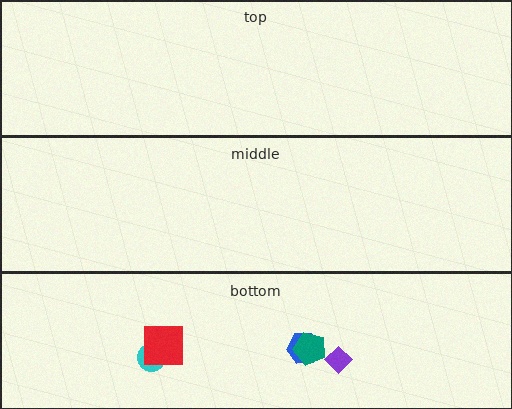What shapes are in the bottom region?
The blue hexagon, the cyan circle, the teal pentagon, the purple diamond, the red square.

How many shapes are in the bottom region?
5.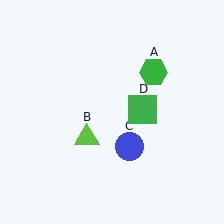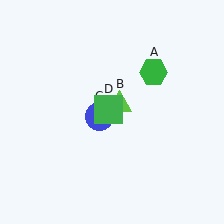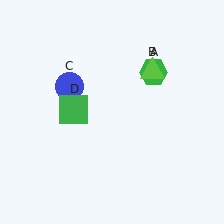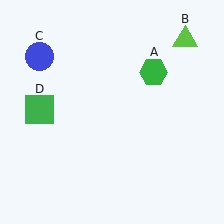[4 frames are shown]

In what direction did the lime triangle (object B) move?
The lime triangle (object B) moved up and to the right.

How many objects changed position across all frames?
3 objects changed position: lime triangle (object B), blue circle (object C), green square (object D).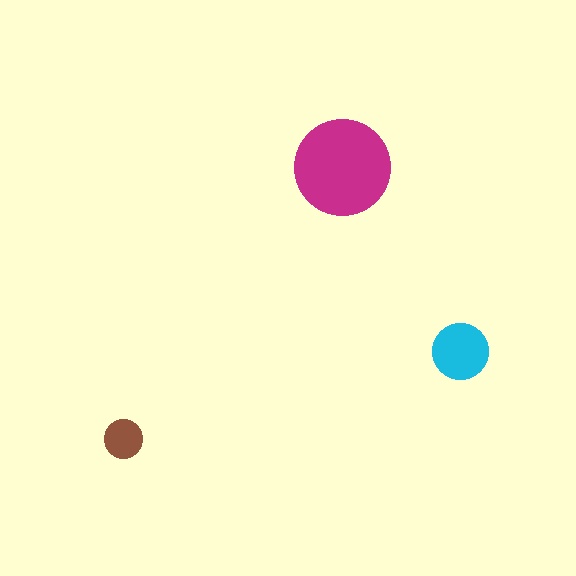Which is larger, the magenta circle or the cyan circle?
The magenta one.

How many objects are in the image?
There are 3 objects in the image.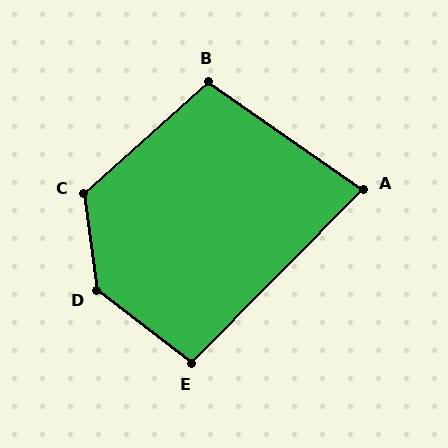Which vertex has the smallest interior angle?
A, at approximately 80 degrees.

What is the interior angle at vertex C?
Approximately 124 degrees (obtuse).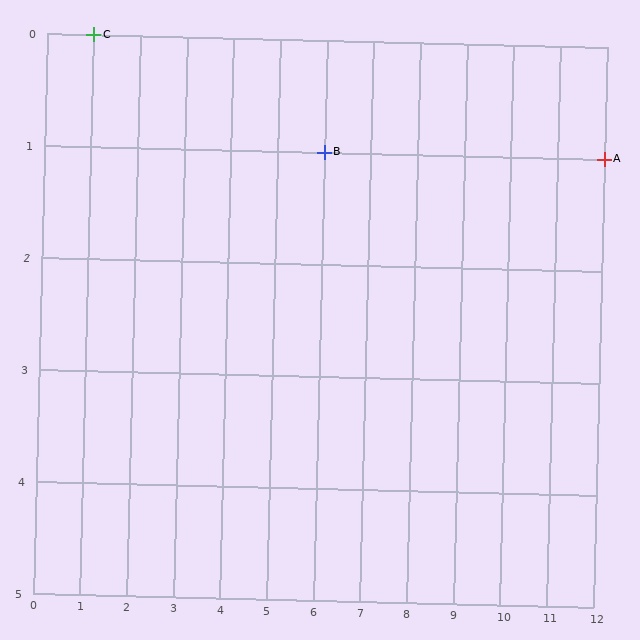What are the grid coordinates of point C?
Point C is at grid coordinates (1, 0).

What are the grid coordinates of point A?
Point A is at grid coordinates (12, 1).